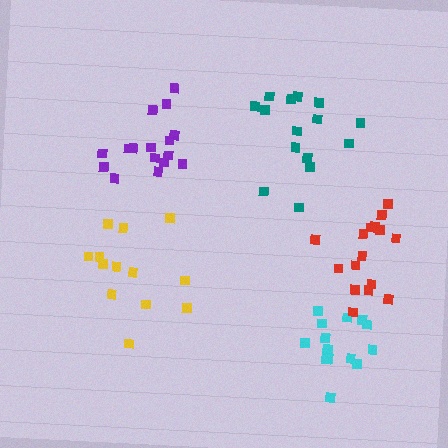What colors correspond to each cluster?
The clusters are colored: purple, teal, yellow, cyan, red.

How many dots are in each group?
Group 1: 16 dots, Group 2: 15 dots, Group 3: 13 dots, Group 4: 15 dots, Group 5: 16 dots (75 total).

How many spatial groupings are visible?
There are 5 spatial groupings.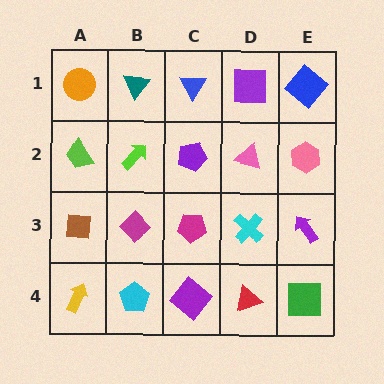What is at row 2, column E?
A pink hexagon.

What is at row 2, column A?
A lime trapezoid.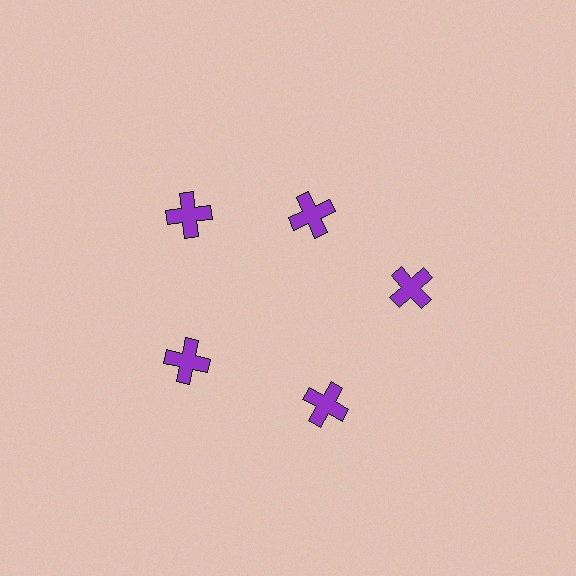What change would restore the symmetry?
The symmetry would be restored by moving it outward, back onto the ring so that all 5 crosses sit at equal angles and equal distance from the center.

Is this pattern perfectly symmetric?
No. The 5 purple crosses are arranged in a ring, but one element near the 1 o'clock position is pulled inward toward the center, breaking the 5-fold rotational symmetry.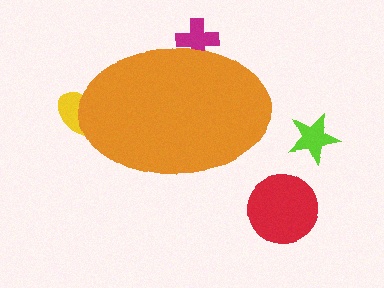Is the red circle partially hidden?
No, the red circle is fully visible.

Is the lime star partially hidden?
No, the lime star is fully visible.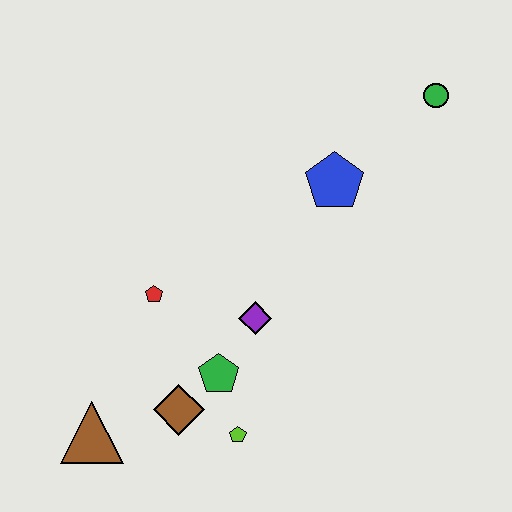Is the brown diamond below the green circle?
Yes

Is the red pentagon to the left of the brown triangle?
No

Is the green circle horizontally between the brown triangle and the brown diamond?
No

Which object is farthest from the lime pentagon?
The green circle is farthest from the lime pentagon.